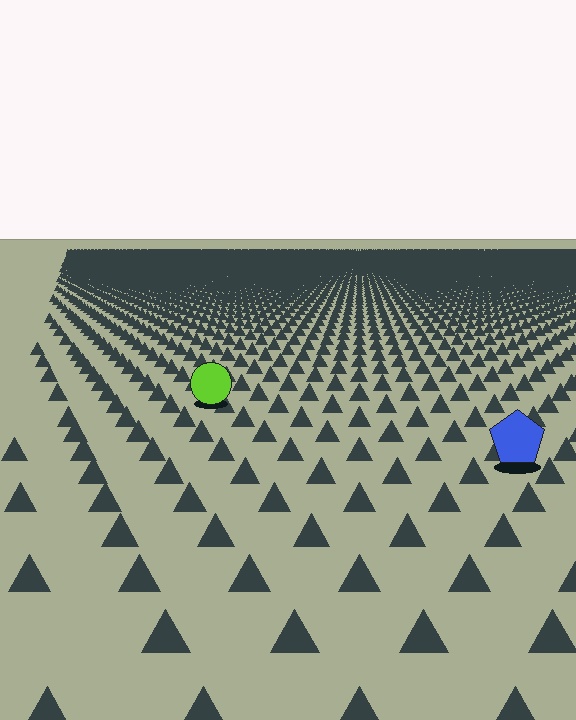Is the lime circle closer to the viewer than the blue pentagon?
No. The blue pentagon is closer — you can tell from the texture gradient: the ground texture is coarser near it.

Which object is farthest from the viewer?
The lime circle is farthest from the viewer. It appears smaller and the ground texture around it is denser.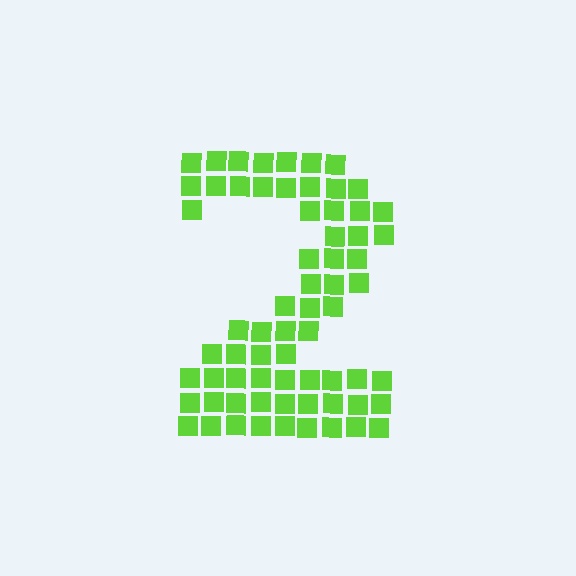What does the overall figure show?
The overall figure shows the digit 2.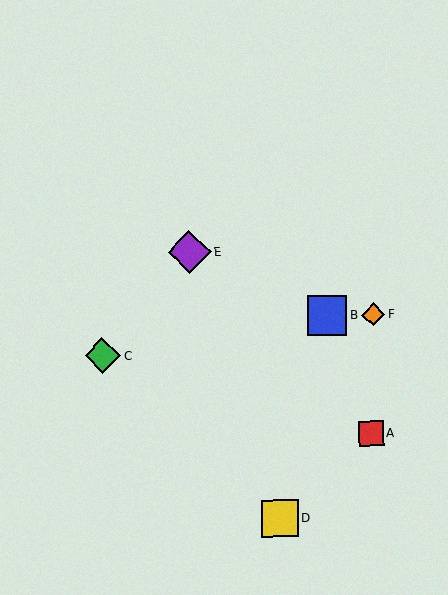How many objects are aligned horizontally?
2 objects (B, F) are aligned horizontally.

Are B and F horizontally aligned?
Yes, both are at y≈315.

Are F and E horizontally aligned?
No, F is at y≈315 and E is at y≈252.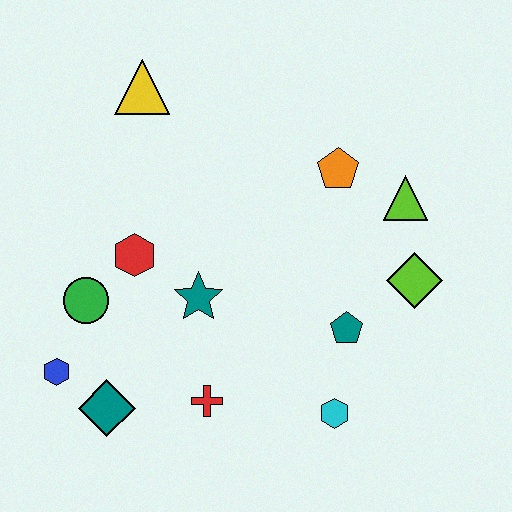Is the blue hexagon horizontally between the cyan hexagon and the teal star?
No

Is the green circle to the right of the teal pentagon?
No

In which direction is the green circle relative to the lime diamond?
The green circle is to the left of the lime diamond.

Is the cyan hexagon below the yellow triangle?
Yes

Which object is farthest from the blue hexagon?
The lime triangle is farthest from the blue hexagon.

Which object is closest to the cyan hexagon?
The teal pentagon is closest to the cyan hexagon.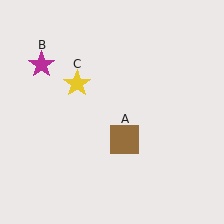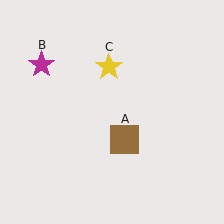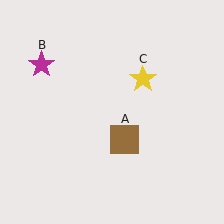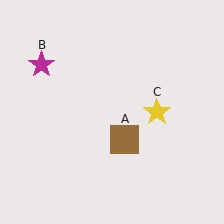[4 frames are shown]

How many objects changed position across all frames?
1 object changed position: yellow star (object C).